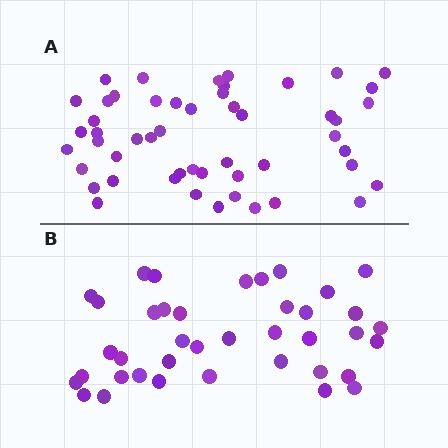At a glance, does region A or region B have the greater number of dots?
Region A (the top region) has more dots.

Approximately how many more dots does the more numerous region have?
Region A has roughly 12 or so more dots than region B.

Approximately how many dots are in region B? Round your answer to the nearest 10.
About 40 dots. (The exact count is 39, which rounds to 40.)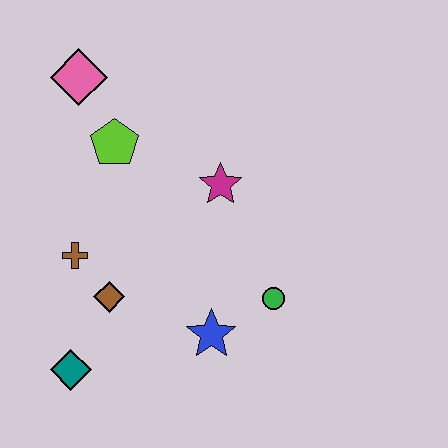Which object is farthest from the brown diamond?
The pink diamond is farthest from the brown diamond.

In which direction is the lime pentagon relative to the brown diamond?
The lime pentagon is above the brown diamond.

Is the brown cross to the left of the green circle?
Yes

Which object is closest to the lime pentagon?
The pink diamond is closest to the lime pentagon.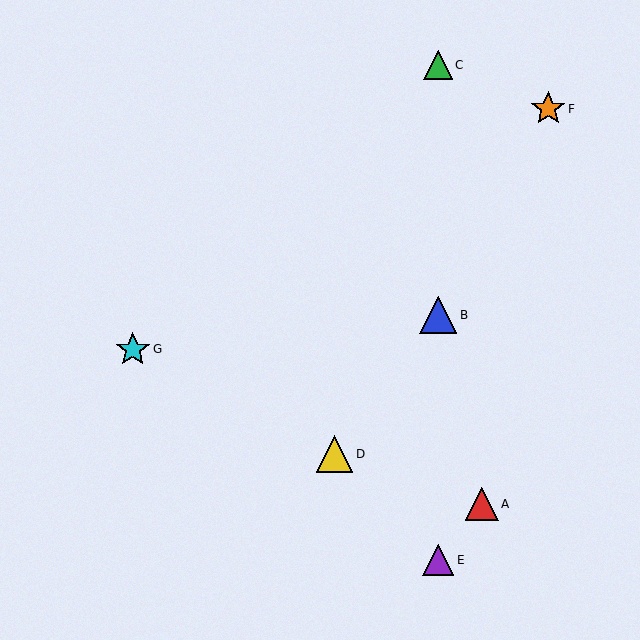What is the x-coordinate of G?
Object G is at x≈133.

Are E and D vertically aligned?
No, E is at x≈438 and D is at x≈334.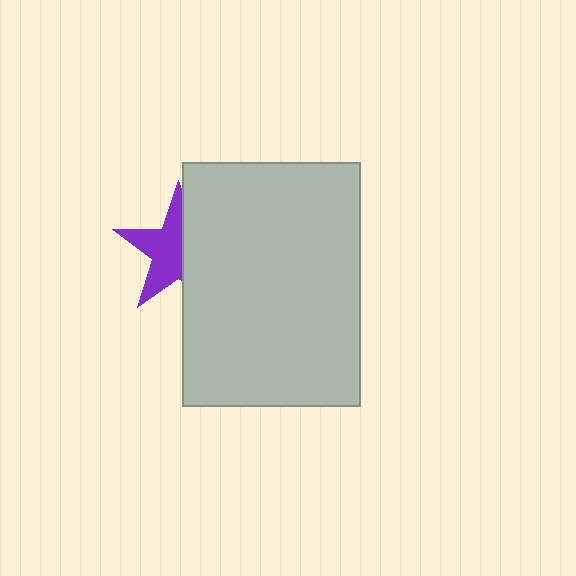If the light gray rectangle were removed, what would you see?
You would see the complete purple star.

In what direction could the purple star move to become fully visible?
The purple star could move left. That would shift it out from behind the light gray rectangle entirely.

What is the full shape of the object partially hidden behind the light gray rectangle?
The partially hidden object is a purple star.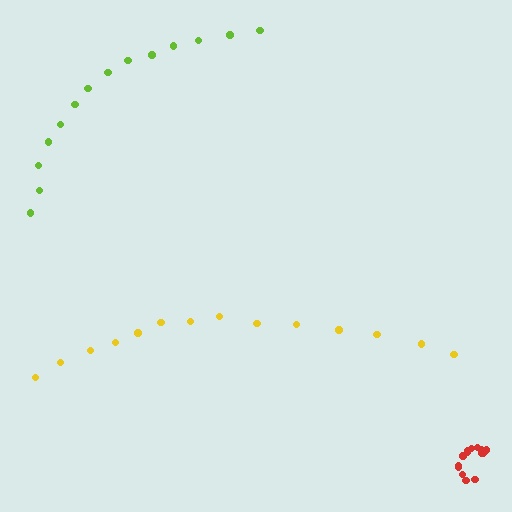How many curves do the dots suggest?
There are 3 distinct paths.